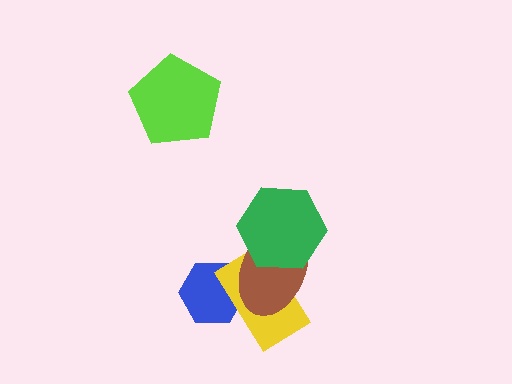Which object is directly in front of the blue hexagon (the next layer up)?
The yellow rectangle is directly in front of the blue hexagon.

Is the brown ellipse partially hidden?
Yes, it is partially covered by another shape.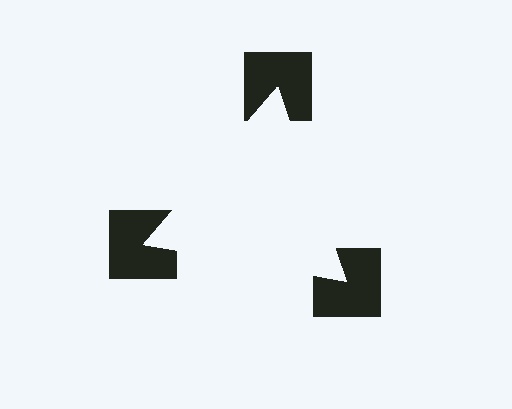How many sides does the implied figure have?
3 sides.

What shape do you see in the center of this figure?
An illusory triangle — its edges are inferred from the aligned wedge cuts in the notched squares, not physically drawn.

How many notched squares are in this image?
There are 3 — one at each vertex of the illusory triangle.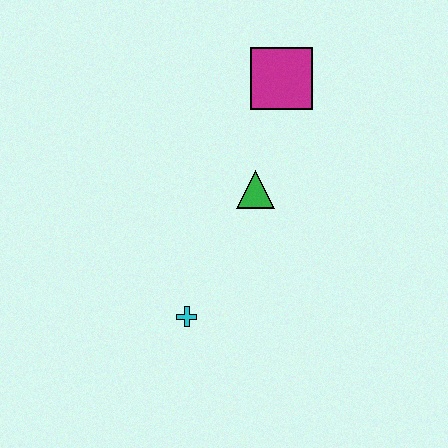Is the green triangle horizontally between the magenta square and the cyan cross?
Yes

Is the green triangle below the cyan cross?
No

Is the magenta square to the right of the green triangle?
Yes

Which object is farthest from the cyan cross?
The magenta square is farthest from the cyan cross.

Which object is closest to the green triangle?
The magenta square is closest to the green triangle.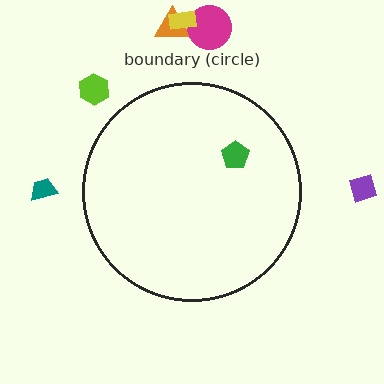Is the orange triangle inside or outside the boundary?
Outside.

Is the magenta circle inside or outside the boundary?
Outside.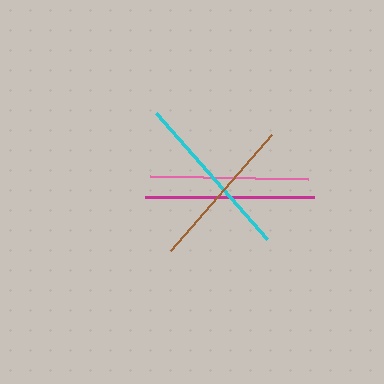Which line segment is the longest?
The magenta line is the longest at approximately 169 pixels.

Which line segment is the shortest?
The brown line is the shortest at approximately 154 pixels.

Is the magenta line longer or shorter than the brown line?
The magenta line is longer than the brown line.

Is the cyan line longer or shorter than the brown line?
The cyan line is longer than the brown line.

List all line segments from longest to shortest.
From longest to shortest: magenta, cyan, pink, brown.